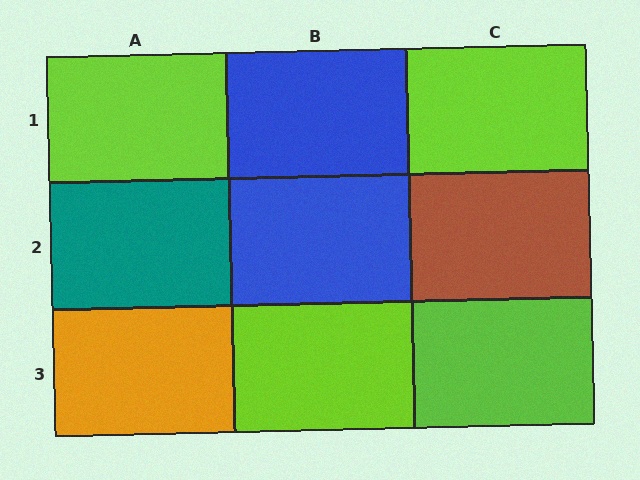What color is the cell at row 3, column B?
Lime.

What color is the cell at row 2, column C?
Brown.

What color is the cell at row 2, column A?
Teal.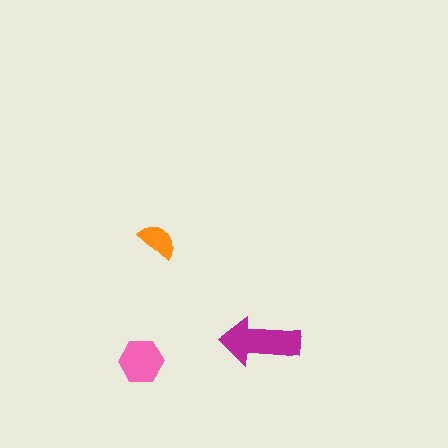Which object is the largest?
The magenta arrow.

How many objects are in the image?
There are 3 objects in the image.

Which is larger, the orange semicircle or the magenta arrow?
The magenta arrow.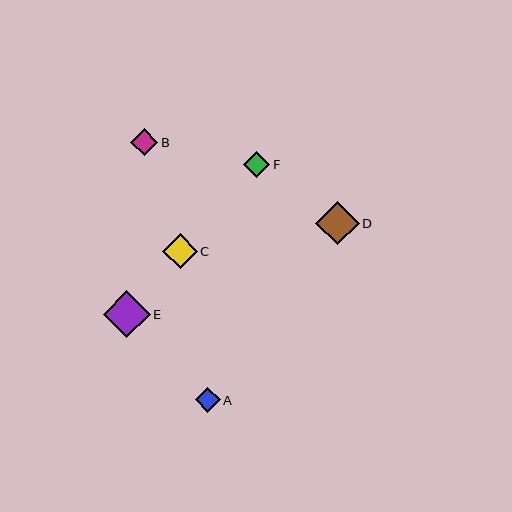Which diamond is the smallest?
Diamond A is the smallest with a size of approximately 25 pixels.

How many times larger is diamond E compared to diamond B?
Diamond E is approximately 1.7 times the size of diamond B.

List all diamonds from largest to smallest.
From largest to smallest: E, D, C, B, F, A.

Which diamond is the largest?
Diamond E is the largest with a size of approximately 47 pixels.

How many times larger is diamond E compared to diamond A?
Diamond E is approximately 1.9 times the size of diamond A.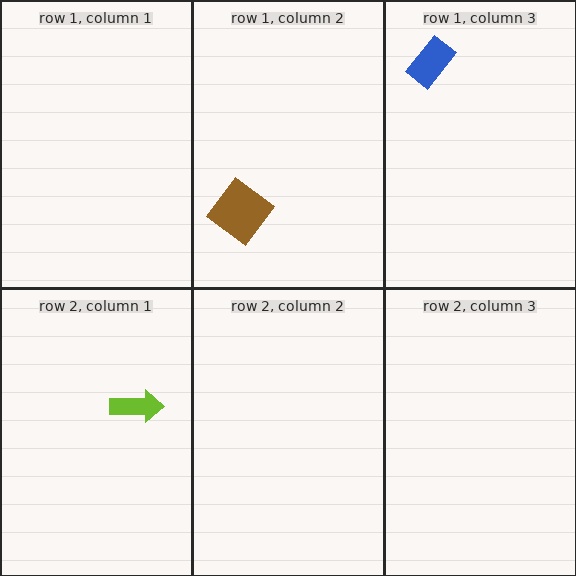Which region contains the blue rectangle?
The row 1, column 3 region.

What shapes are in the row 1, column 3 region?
The blue rectangle.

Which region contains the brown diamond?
The row 1, column 2 region.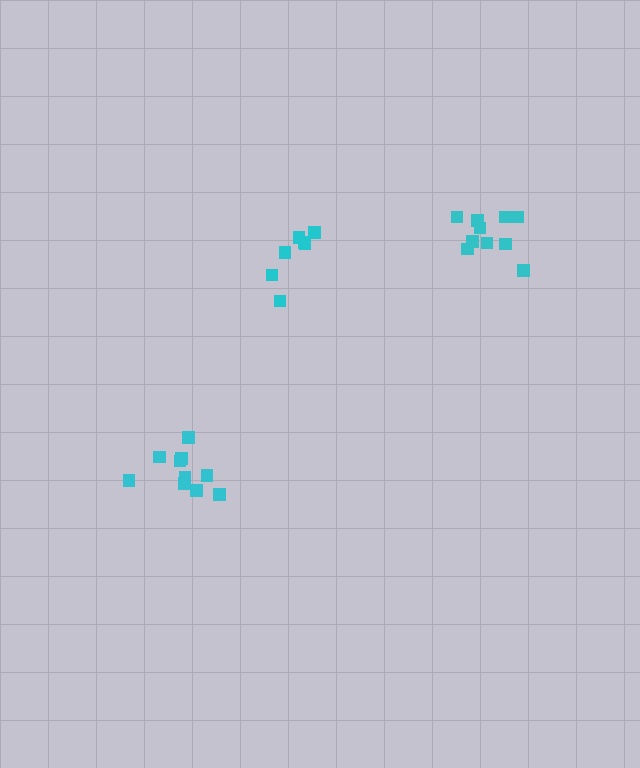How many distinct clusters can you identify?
There are 3 distinct clusters.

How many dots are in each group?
Group 1: 10 dots, Group 2: 7 dots, Group 3: 10 dots (27 total).